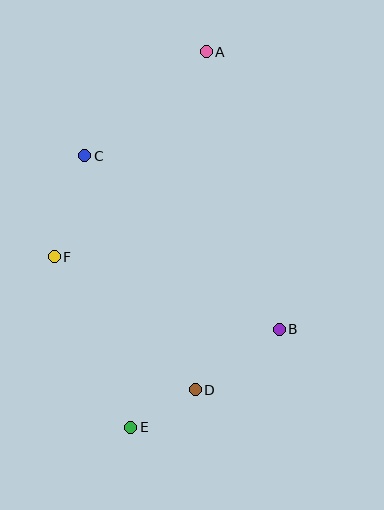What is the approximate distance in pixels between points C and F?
The distance between C and F is approximately 105 pixels.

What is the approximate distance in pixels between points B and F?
The distance between B and F is approximately 236 pixels.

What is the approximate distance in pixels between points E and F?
The distance between E and F is approximately 187 pixels.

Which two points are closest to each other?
Points D and E are closest to each other.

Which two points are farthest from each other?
Points A and E are farthest from each other.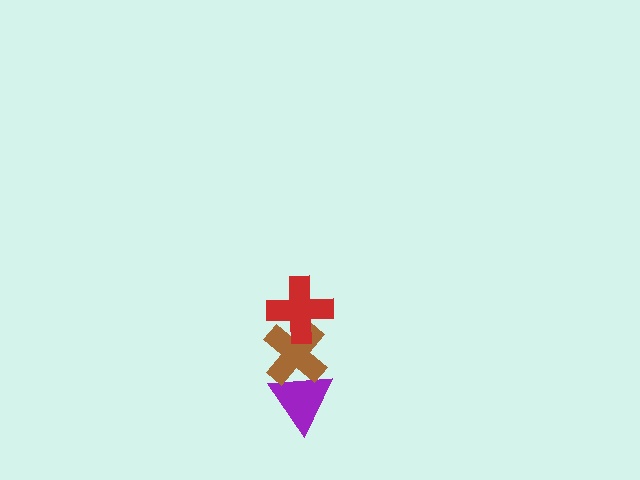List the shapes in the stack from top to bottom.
From top to bottom: the red cross, the brown cross, the purple triangle.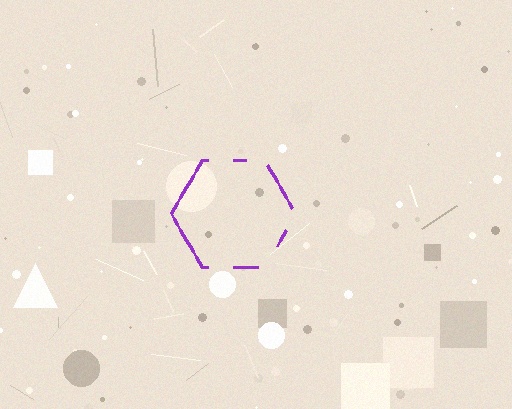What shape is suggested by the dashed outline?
The dashed outline suggests a hexagon.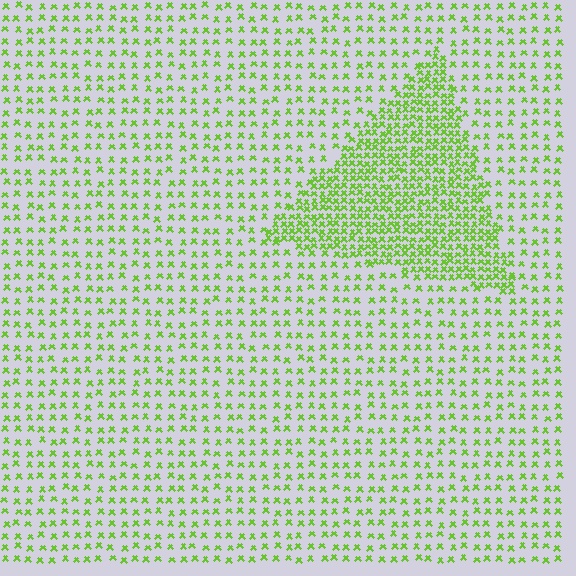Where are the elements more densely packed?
The elements are more densely packed inside the triangle boundary.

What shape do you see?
I see a triangle.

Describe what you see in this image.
The image contains small lime elements arranged at two different densities. A triangle-shaped region is visible where the elements are more densely packed than the surrounding area.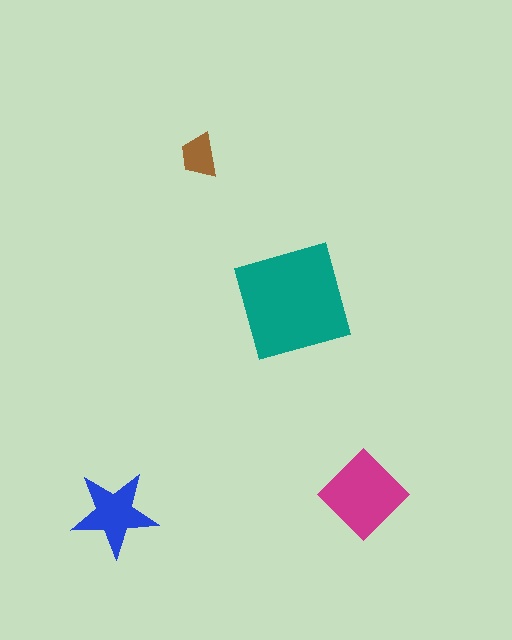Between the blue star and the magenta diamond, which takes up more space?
The magenta diamond.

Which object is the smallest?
The brown trapezoid.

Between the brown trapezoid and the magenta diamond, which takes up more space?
The magenta diamond.